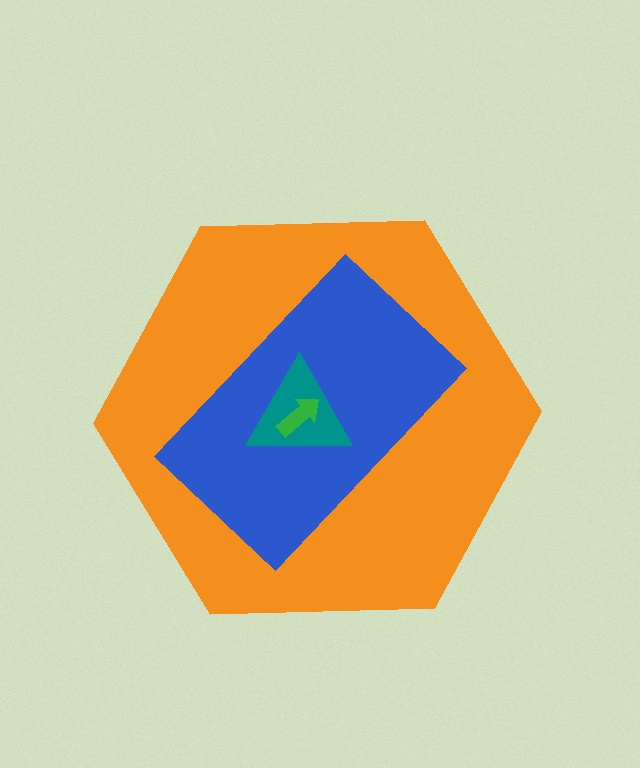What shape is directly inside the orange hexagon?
The blue rectangle.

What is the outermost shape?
The orange hexagon.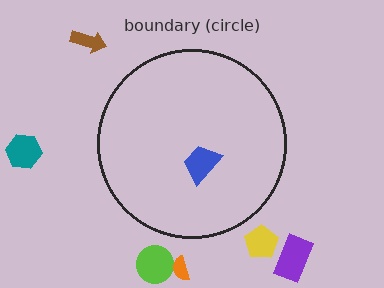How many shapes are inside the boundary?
1 inside, 6 outside.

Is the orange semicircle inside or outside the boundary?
Outside.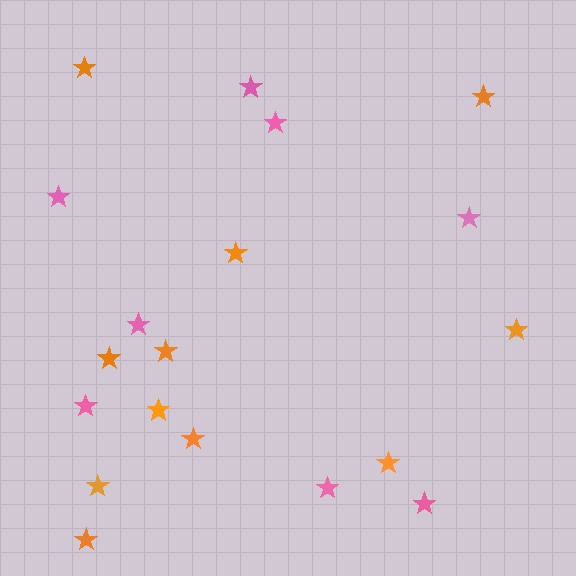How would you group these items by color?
There are 2 groups: one group of pink stars (8) and one group of orange stars (11).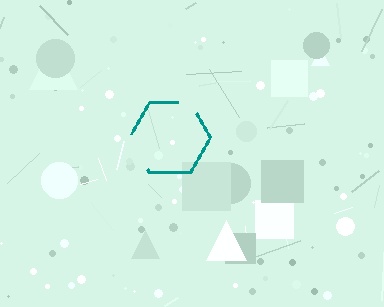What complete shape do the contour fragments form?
The contour fragments form a hexagon.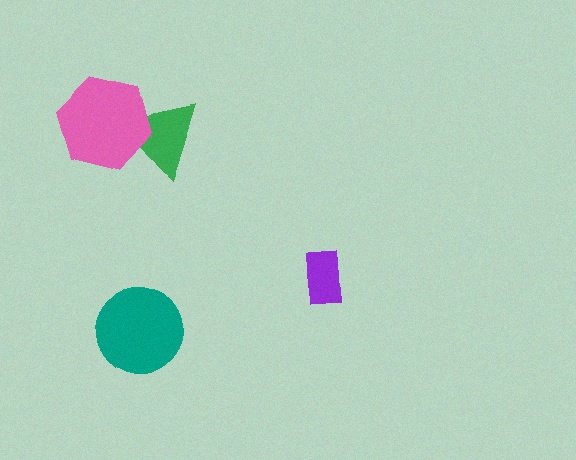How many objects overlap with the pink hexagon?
1 object overlaps with the pink hexagon.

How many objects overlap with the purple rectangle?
0 objects overlap with the purple rectangle.